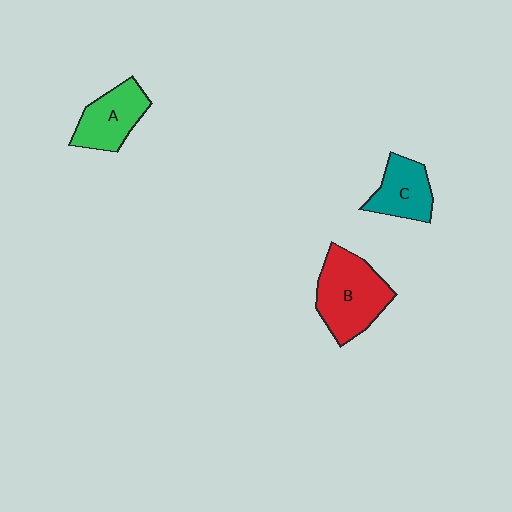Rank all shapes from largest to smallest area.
From largest to smallest: B (red), A (green), C (teal).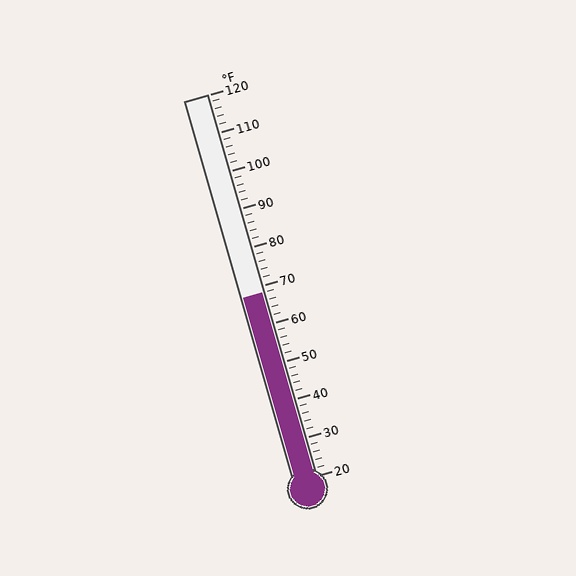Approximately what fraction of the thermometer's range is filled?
The thermometer is filled to approximately 50% of its range.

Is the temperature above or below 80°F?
The temperature is below 80°F.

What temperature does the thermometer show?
The thermometer shows approximately 68°F.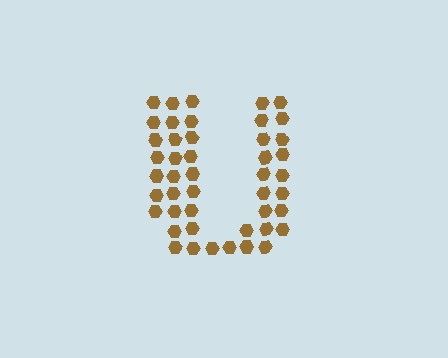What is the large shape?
The large shape is the letter U.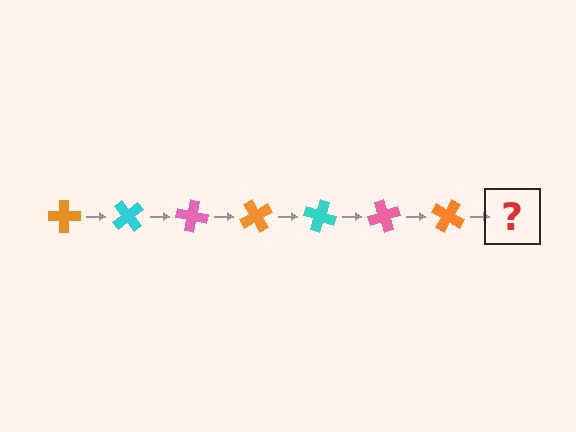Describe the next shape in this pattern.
It should be a cyan cross, rotated 350 degrees from the start.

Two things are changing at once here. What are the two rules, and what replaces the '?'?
The two rules are that it rotates 50 degrees each step and the color cycles through orange, cyan, and pink. The '?' should be a cyan cross, rotated 350 degrees from the start.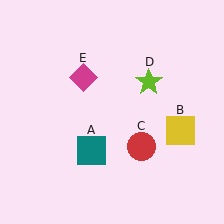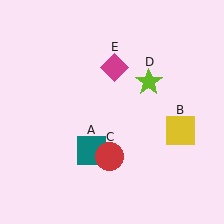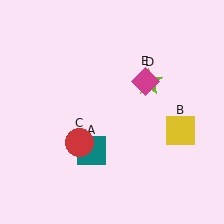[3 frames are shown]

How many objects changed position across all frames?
2 objects changed position: red circle (object C), magenta diamond (object E).